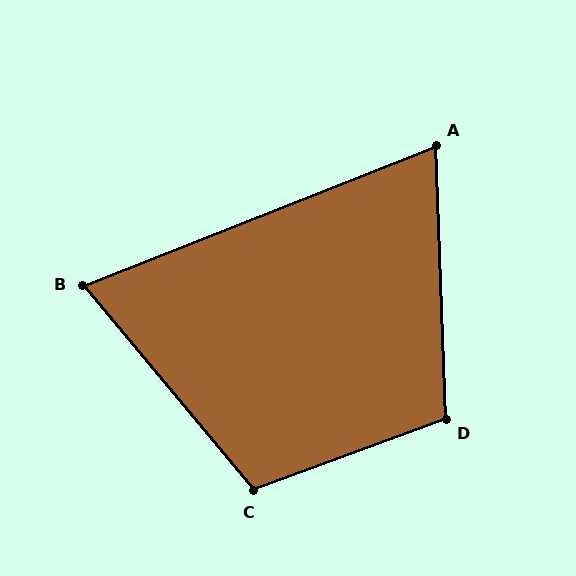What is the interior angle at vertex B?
Approximately 72 degrees (acute).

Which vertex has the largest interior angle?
C, at approximately 110 degrees.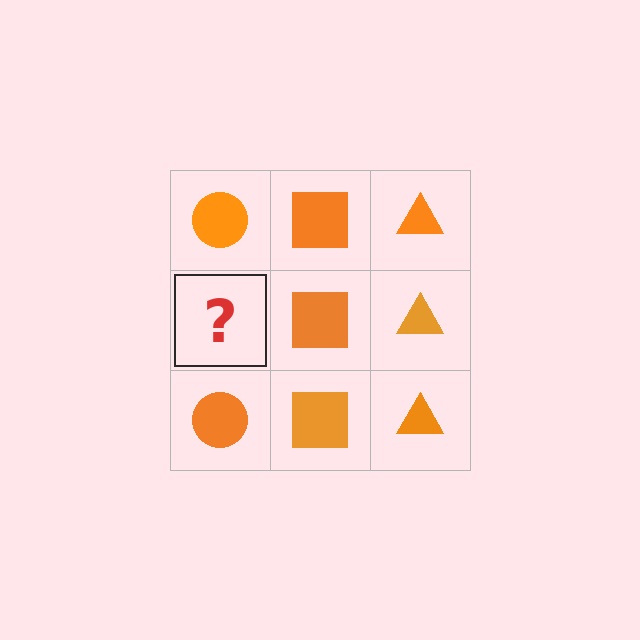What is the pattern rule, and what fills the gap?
The rule is that each column has a consistent shape. The gap should be filled with an orange circle.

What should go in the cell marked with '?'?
The missing cell should contain an orange circle.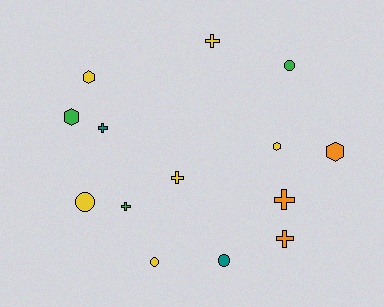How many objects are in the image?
There are 14 objects.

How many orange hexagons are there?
There is 1 orange hexagon.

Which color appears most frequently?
Yellow, with 6 objects.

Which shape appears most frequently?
Cross, with 6 objects.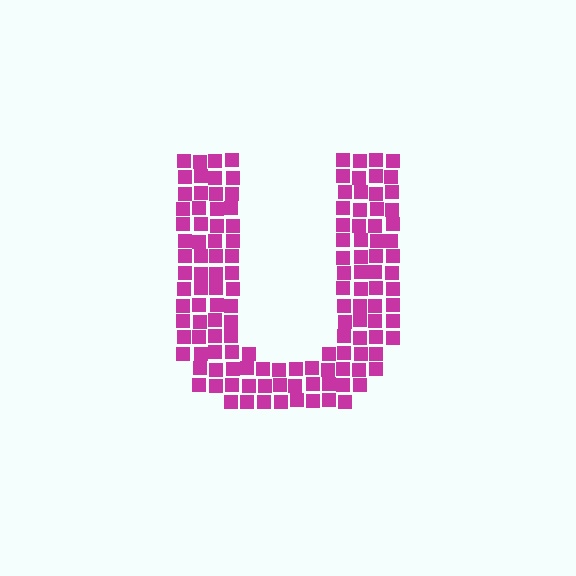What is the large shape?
The large shape is the letter U.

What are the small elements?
The small elements are squares.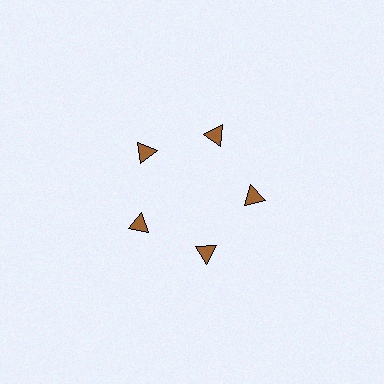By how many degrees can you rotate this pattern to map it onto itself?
The pattern maps onto itself every 72 degrees of rotation.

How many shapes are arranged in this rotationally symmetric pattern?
There are 5 shapes, arranged in 5 groups of 1.